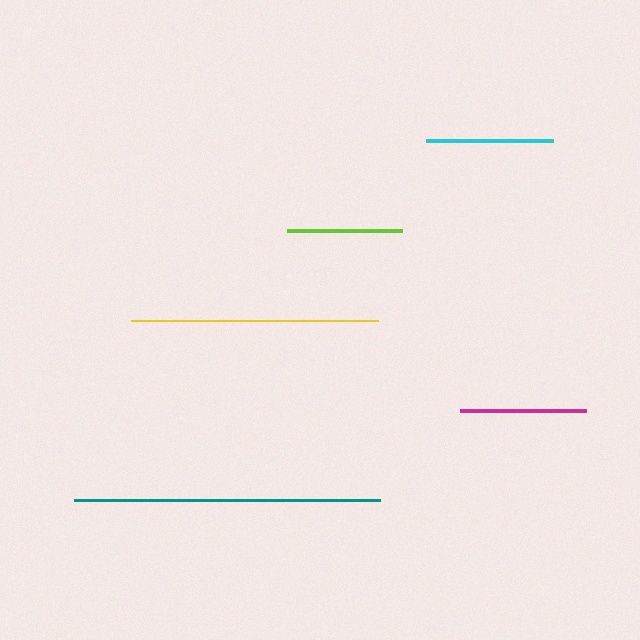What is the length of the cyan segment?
The cyan segment is approximately 127 pixels long.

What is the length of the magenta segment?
The magenta segment is approximately 126 pixels long.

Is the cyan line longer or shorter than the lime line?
The cyan line is longer than the lime line.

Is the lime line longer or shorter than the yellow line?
The yellow line is longer than the lime line.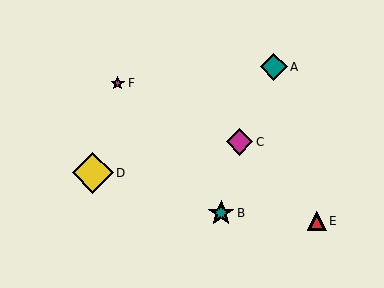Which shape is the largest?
The yellow diamond (labeled D) is the largest.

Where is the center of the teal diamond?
The center of the teal diamond is at (274, 67).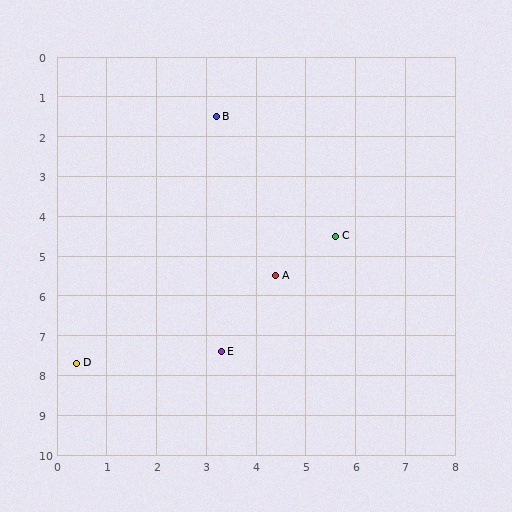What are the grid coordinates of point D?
Point D is at approximately (0.4, 7.7).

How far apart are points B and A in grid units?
Points B and A are about 4.2 grid units apart.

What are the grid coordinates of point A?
Point A is at approximately (4.4, 5.5).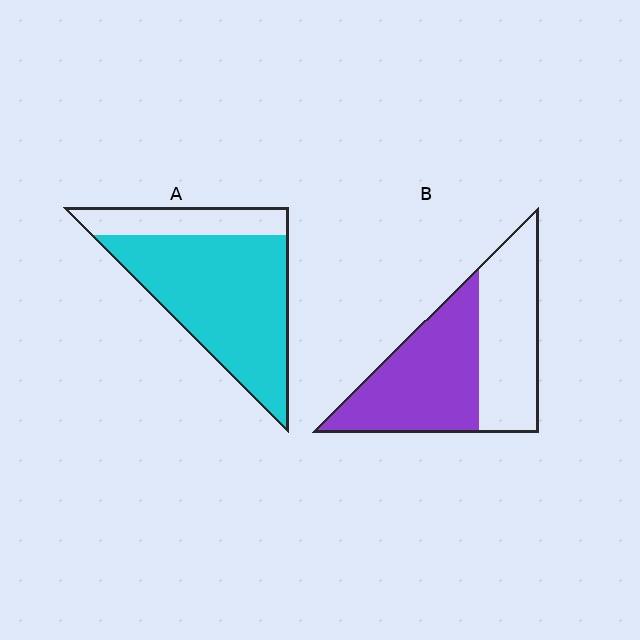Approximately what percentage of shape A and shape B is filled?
A is approximately 75% and B is approximately 55%.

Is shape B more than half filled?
Yes.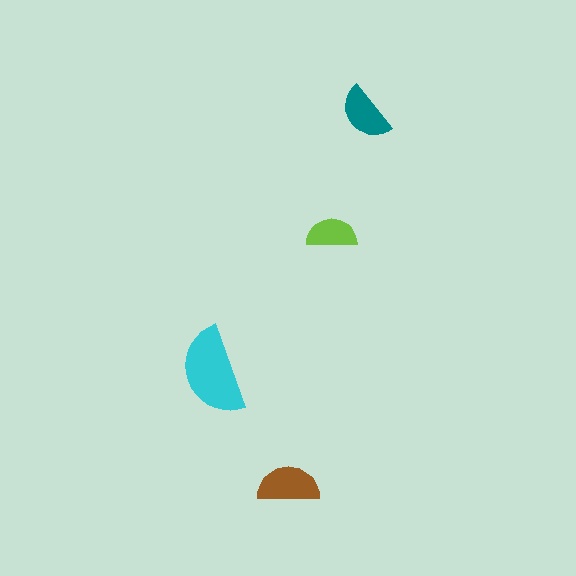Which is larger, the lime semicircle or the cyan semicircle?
The cyan one.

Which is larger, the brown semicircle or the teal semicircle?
The brown one.